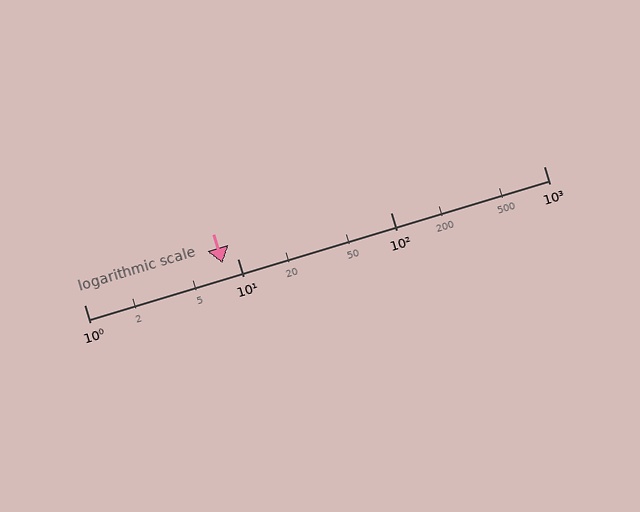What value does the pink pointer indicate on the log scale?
The pointer indicates approximately 8.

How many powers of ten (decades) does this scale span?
The scale spans 3 decades, from 1 to 1000.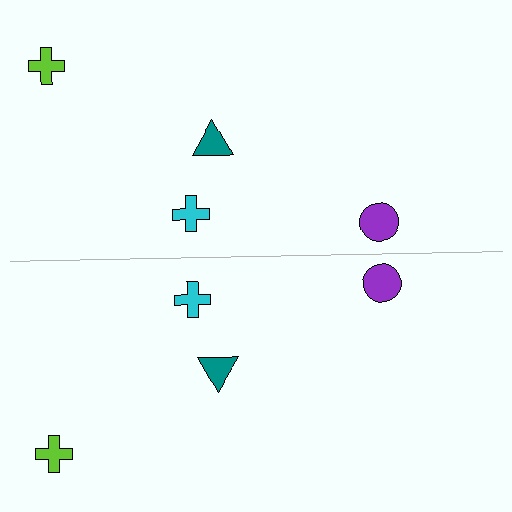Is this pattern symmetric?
Yes, this pattern has bilateral (reflection) symmetry.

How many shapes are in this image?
There are 8 shapes in this image.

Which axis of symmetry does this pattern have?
The pattern has a horizontal axis of symmetry running through the center of the image.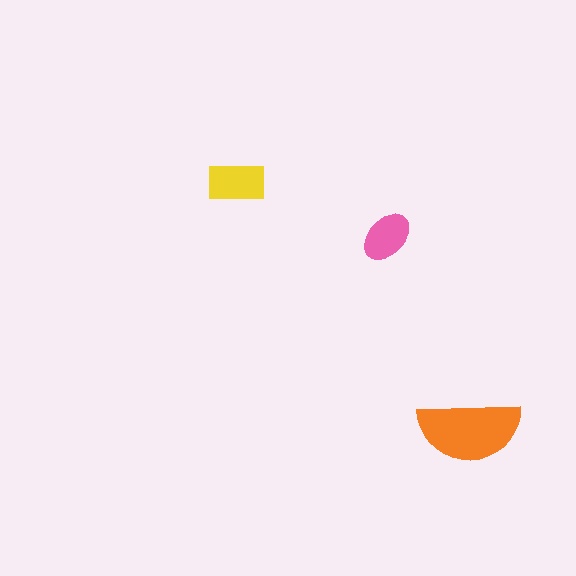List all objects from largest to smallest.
The orange semicircle, the yellow rectangle, the pink ellipse.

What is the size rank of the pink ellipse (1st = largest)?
3rd.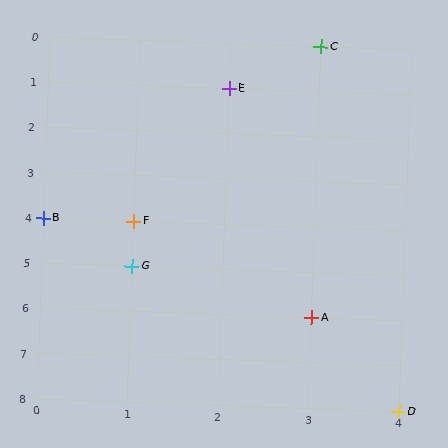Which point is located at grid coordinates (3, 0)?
Point C is at (3, 0).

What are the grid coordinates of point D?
Point D is at grid coordinates (4, 8).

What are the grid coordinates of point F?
Point F is at grid coordinates (1, 4).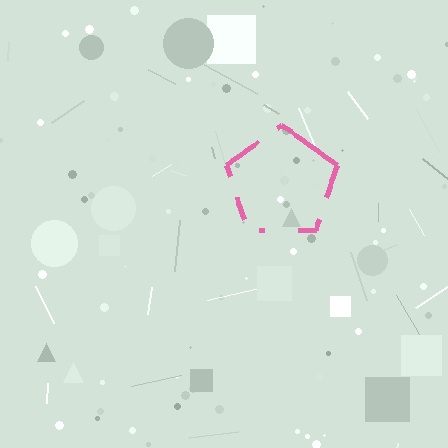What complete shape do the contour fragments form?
The contour fragments form a pentagon.